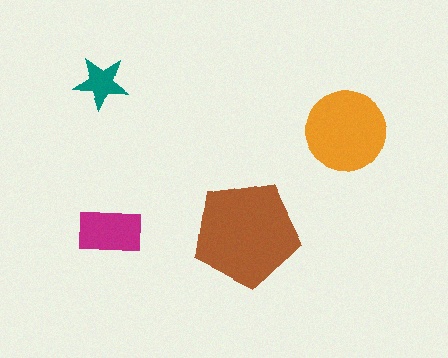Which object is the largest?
The brown pentagon.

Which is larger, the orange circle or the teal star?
The orange circle.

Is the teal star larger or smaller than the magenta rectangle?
Smaller.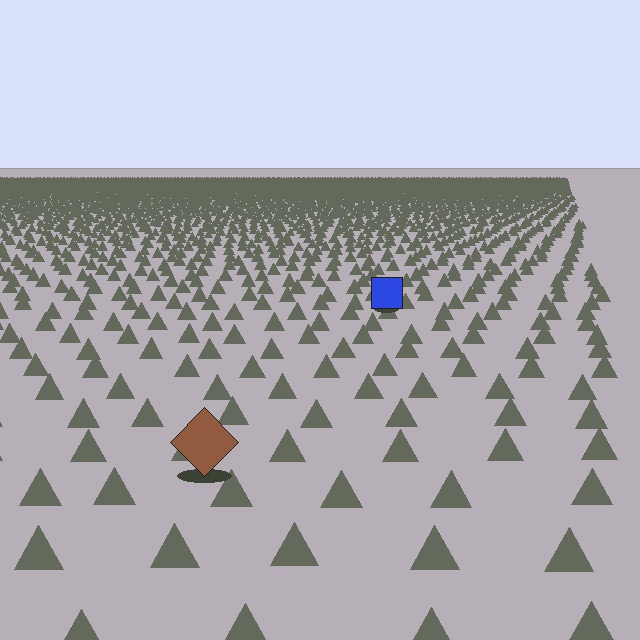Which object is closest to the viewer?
The brown diamond is closest. The texture marks near it are larger and more spread out.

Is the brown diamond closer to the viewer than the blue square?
Yes. The brown diamond is closer — you can tell from the texture gradient: the ground texture is coarser near it.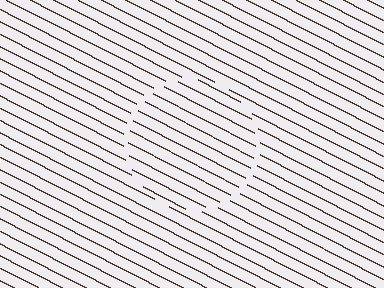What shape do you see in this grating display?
An illusory circle. The interior of the shape contains the same grating, shifted by half a period — the contour is defined by the phase discontinuity where line-ends from the inner and outer gratings abut.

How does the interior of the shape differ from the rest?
The interior of the shape contains the same grating, shifted by half a period — the contour is defined by the phase discontinuity where line-ends from the inner and outer gratings abut.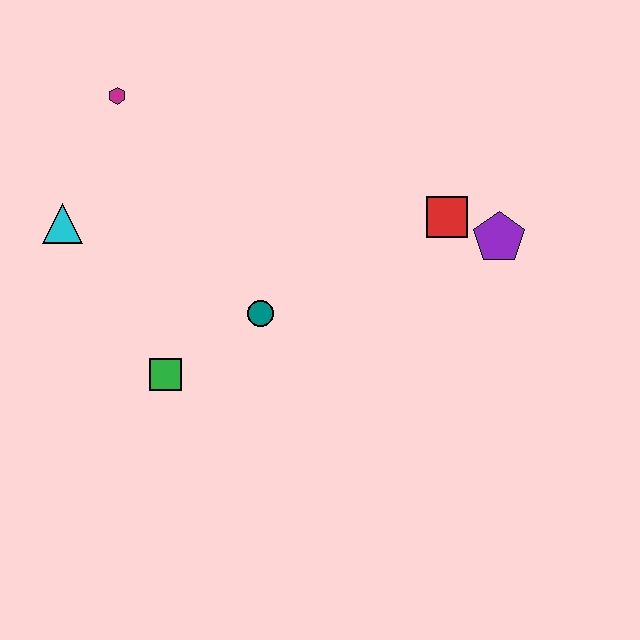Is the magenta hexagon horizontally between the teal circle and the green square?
No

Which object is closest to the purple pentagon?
The red square is closest to the purple pentagon.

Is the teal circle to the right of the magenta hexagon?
Yes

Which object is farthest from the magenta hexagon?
The purple pentagon is farthest from the magenta hexagon.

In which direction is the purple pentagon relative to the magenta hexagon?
The purple pentagon is to the right of the magenta hexagon.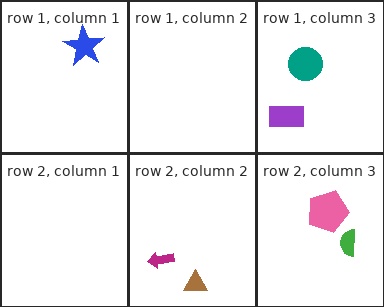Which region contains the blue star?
The row 1, column 1 region.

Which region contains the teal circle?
The row 1, column 3 region.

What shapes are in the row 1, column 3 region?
The purple rectangle, the teal circle.